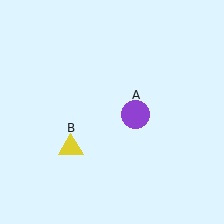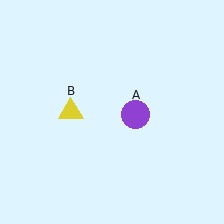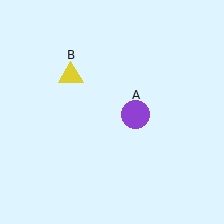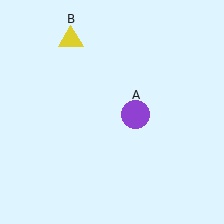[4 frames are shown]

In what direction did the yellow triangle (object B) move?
The yellow triangle (object B) moved up.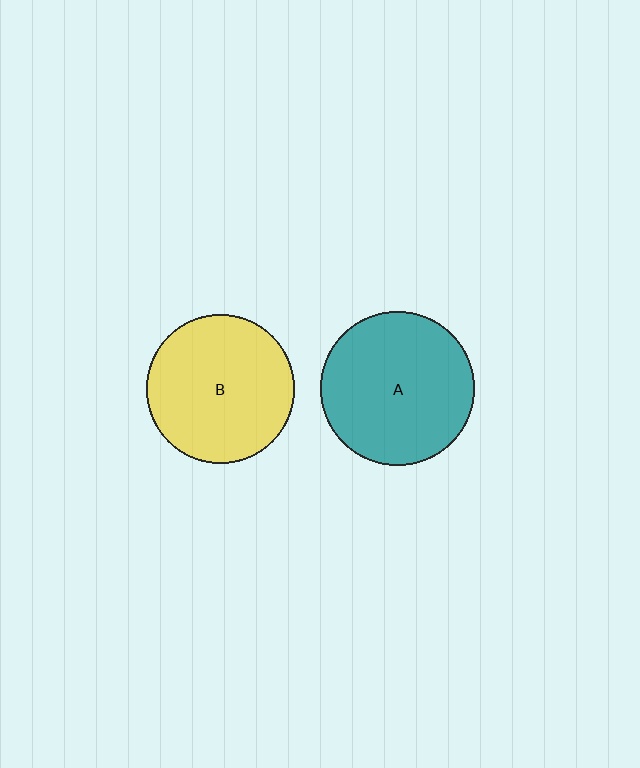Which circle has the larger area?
Circle A (teal).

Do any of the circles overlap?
No, none of the circles overlap.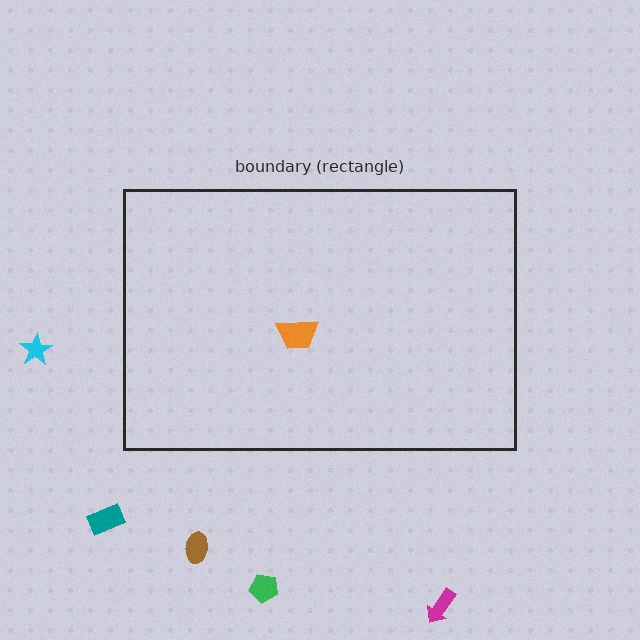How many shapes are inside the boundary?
1 inside, 5 outside.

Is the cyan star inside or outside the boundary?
Outside.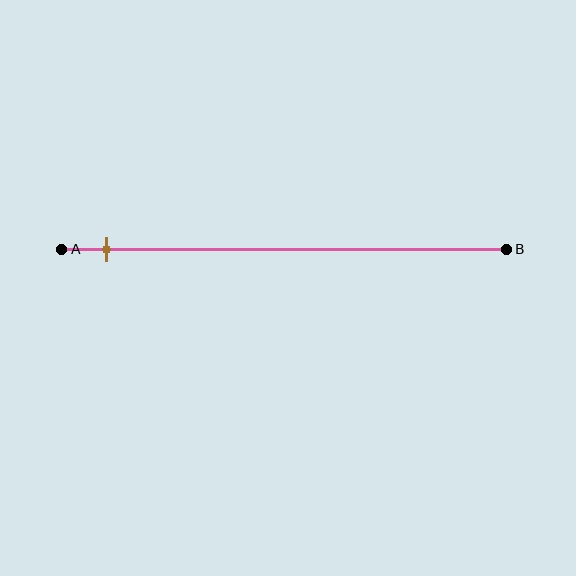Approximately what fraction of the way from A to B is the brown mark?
The brown mark is approximately 10% of the way from A to B.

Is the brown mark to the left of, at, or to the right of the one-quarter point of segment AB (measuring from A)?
The brown mark is to the left of the one-quarter point of segment AB.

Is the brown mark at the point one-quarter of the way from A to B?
No, the mark is at about 10% from A, not at the 25% one-quarter point.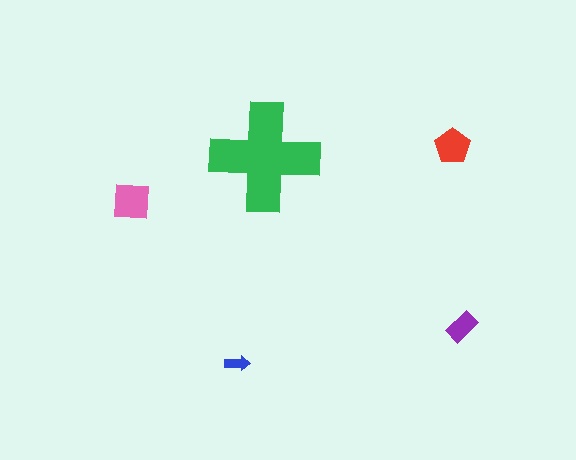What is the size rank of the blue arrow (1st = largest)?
5th.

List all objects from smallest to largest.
The blue arrow, the purple rectangle, the red pentagon, the pink square, the green cross.